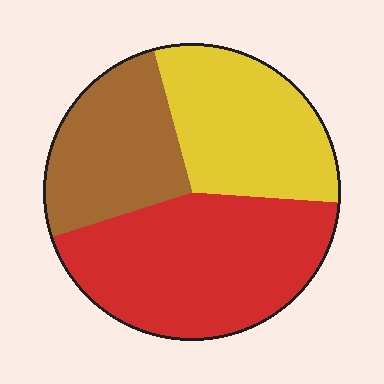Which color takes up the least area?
Brown, at roughly 25%.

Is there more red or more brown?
Red.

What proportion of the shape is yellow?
Yellow takes up between a quarter and a half of the shape.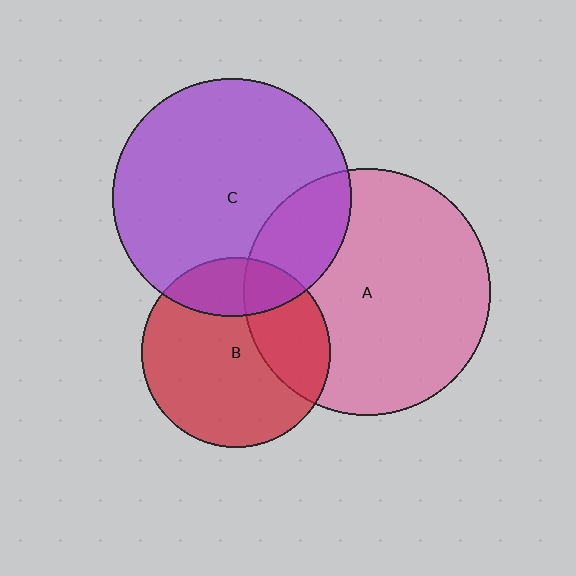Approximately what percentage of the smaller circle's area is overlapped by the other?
Approximately 20%.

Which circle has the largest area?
Circle A (pink).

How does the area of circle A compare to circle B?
Approximately 1.7 times.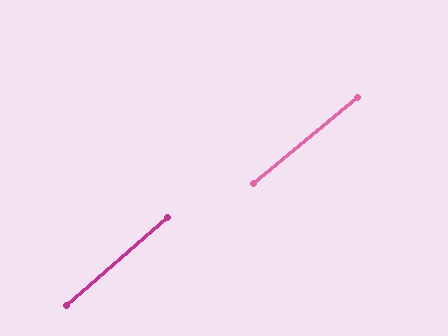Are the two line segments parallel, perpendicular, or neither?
Parallel — their directions differ by only 1.4°.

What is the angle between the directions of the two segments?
Approximately 1 degree.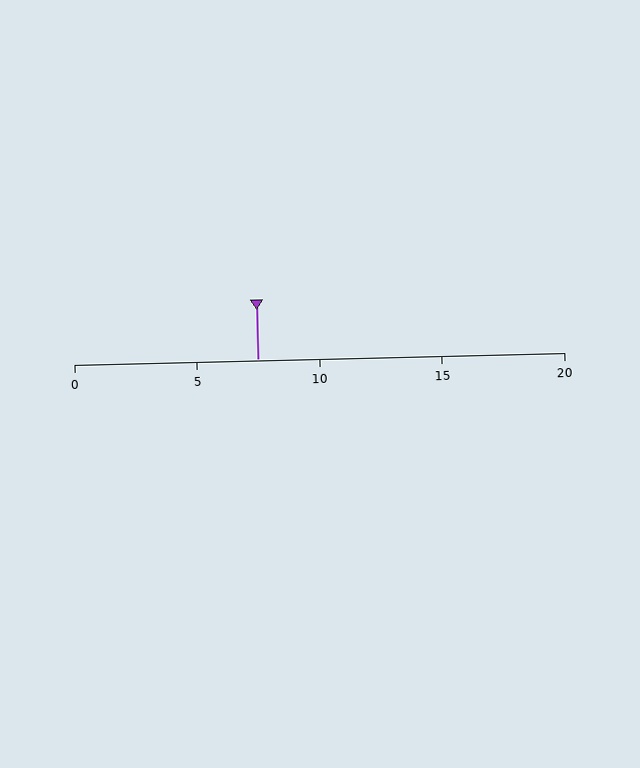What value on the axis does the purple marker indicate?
The marker indicates approximately 7.5.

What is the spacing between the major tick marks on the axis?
The major ticks are spaced 5 apart.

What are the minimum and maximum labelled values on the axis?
The axis runs from 0 to 20.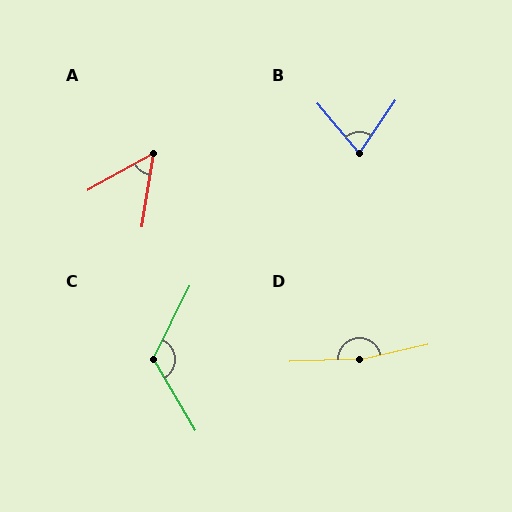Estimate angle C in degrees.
Approximately 123 degrees.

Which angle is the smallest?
A, at approximately 52 degrees.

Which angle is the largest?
D, at approximately 169 degrees.